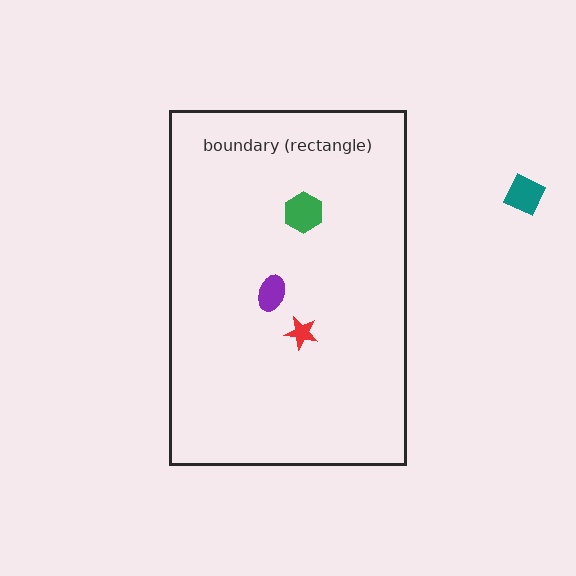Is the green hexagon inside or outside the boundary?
Inside.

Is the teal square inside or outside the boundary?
Outside.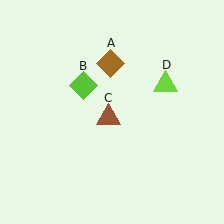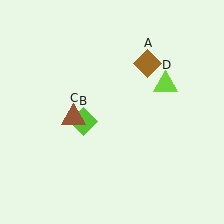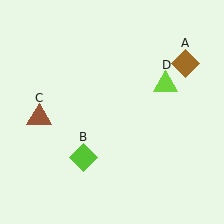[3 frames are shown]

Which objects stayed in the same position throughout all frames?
Lime triangle (object D) remained stationary.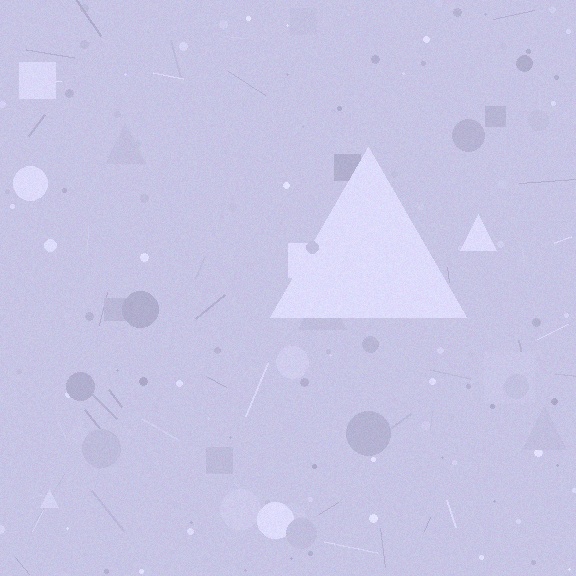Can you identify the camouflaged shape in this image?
The camouflaged shape is a triangle.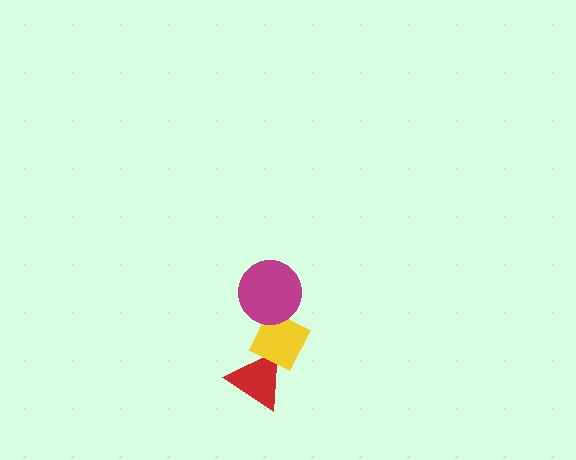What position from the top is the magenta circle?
The magenta circle is 1st from the top.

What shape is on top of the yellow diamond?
The magenta circle is on top of the yellow diamond.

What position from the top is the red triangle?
The red triangle is 3rd from the top.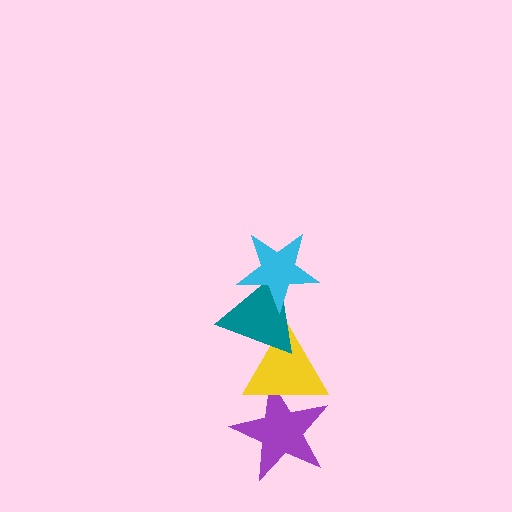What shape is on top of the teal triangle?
The cyan star is on top of the teal triangle.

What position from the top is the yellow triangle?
The yellow triangle is 3rd from the top.